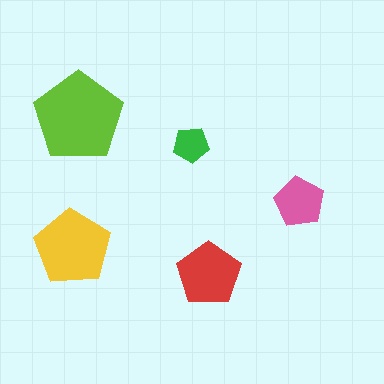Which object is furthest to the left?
The yellow pentagon is leftmost.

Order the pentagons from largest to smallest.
the lime one, the yellow one, the red one, the pink one, the green one.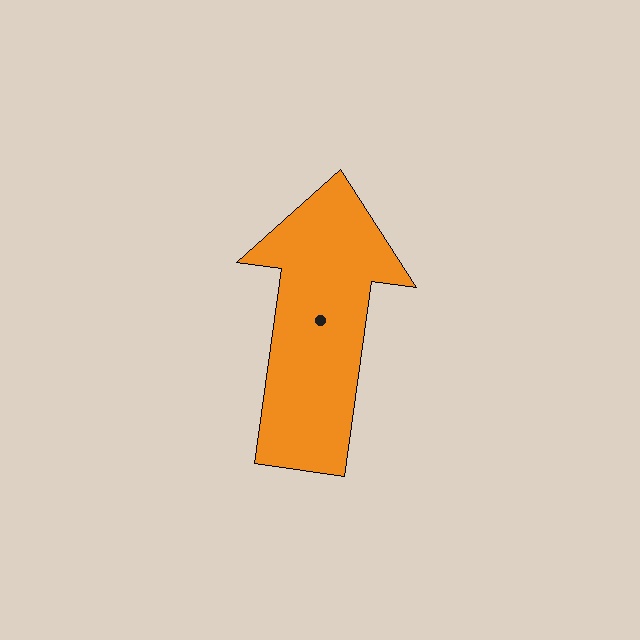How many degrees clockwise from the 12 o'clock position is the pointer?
Approximately 8 degrees.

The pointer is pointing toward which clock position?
Roughly 12 o'clock.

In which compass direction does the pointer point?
North.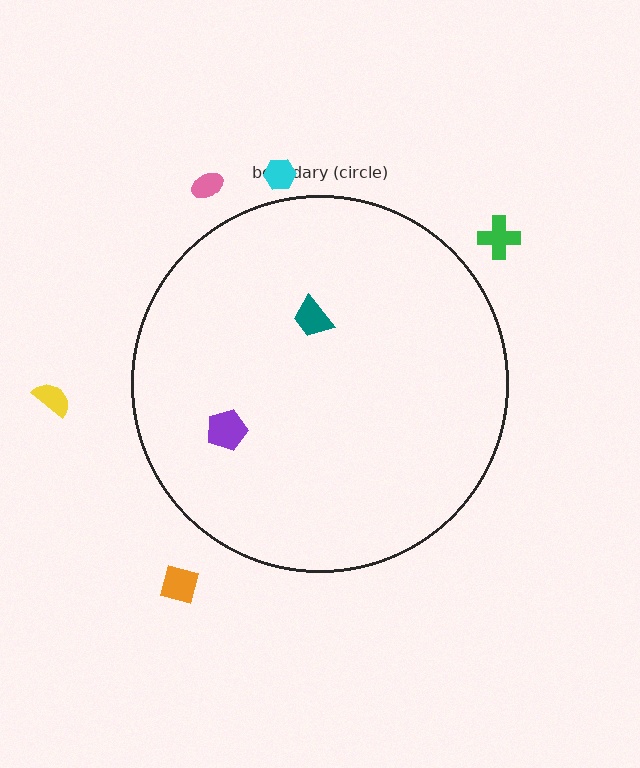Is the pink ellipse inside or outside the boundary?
Outside.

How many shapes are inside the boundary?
2 inside, 5 outside.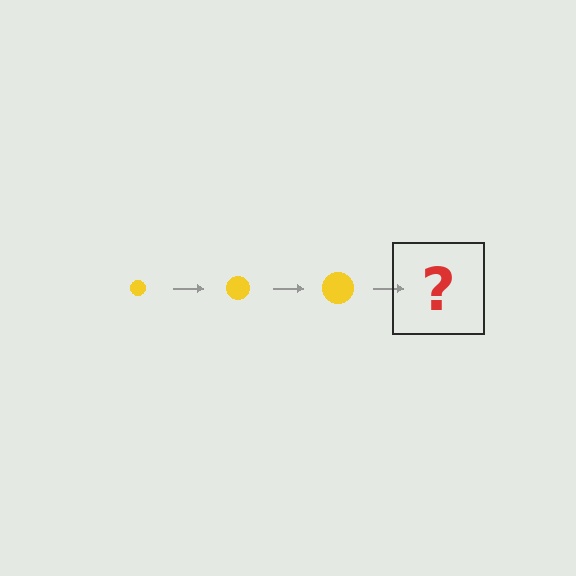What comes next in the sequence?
The next element should be a yellow circle, larger than the previous one.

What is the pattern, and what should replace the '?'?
The pattern is that the circle gets progressively larger each step. The '?' should be a yellow circle, larger than the previous one.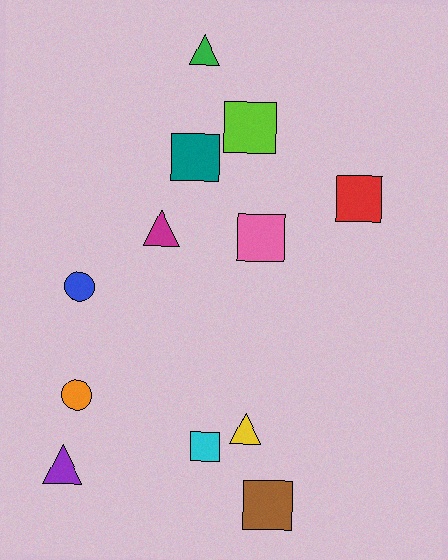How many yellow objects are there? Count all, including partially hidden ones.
There is 1 yellow object.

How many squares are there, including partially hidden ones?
There are 6 squares.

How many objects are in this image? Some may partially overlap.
There are 12 objects.